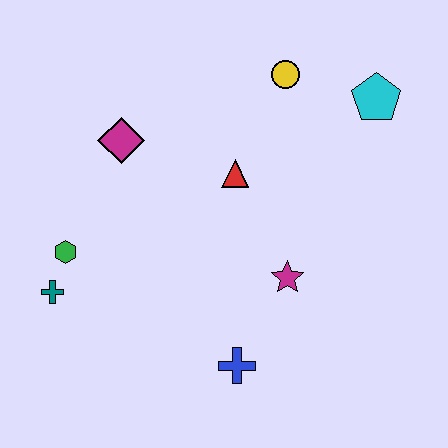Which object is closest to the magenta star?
The blue cross is closest to the magenta star.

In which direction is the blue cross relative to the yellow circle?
The blue cross is below the yellow circle.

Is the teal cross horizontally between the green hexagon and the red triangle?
No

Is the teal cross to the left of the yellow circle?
Yes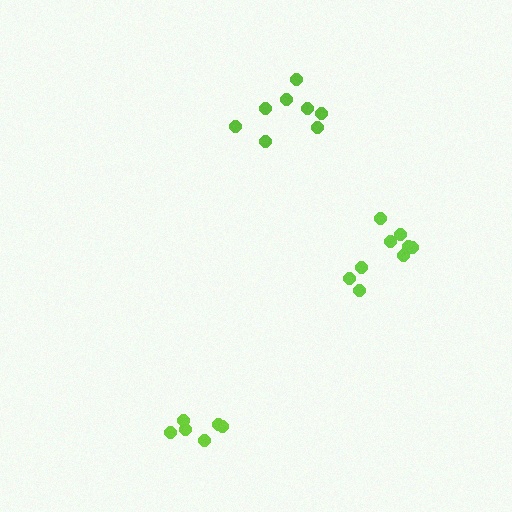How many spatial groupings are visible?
There are 3 spatial groupings.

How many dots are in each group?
Group 1: 9 dots, Group 2: 6 dots, Group 3: 8 dots (23 total).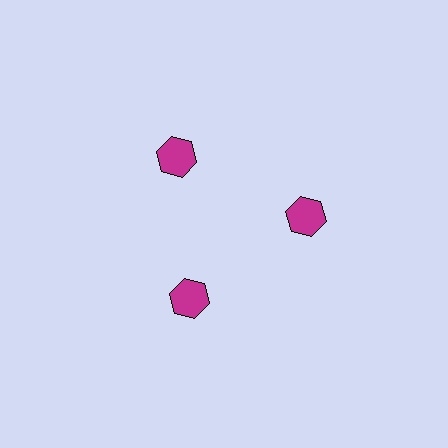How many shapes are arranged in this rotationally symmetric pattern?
There are 3 shapes, arranged in 3 groups of 1.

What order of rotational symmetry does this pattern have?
This pattern has 3-fold rotational symmetry.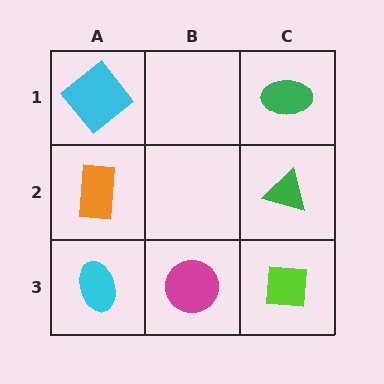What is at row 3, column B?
A magenta circle.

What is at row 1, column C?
A green ellipse.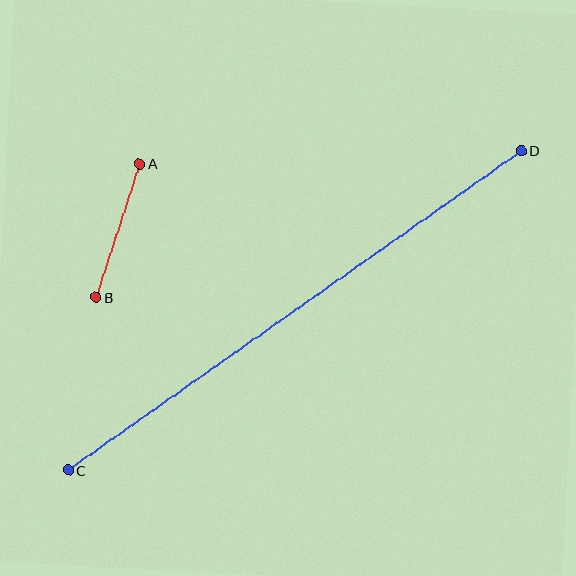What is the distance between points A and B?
The distance is approximately 140 pixels.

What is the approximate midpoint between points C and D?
The midpoint is at approximately (295, 310) pixels.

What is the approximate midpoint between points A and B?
The midpoint is at approximately (118, 230) pixels.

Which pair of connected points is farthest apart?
Points C and D are farthest apart.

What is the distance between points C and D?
The distance is approximately 555 pixels.